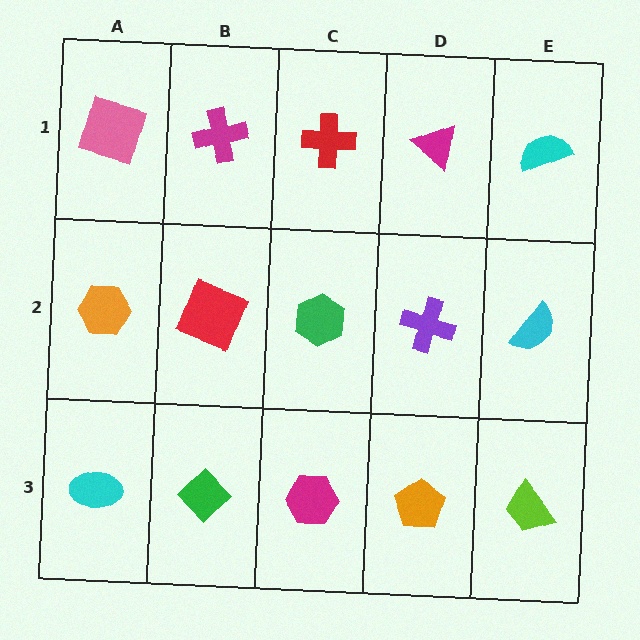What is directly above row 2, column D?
A magenta triangle.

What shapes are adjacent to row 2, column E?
A cyan semicircle (row 1, column E), a lime trapezoid (row 3, column E), a purple cross (row 2, column D).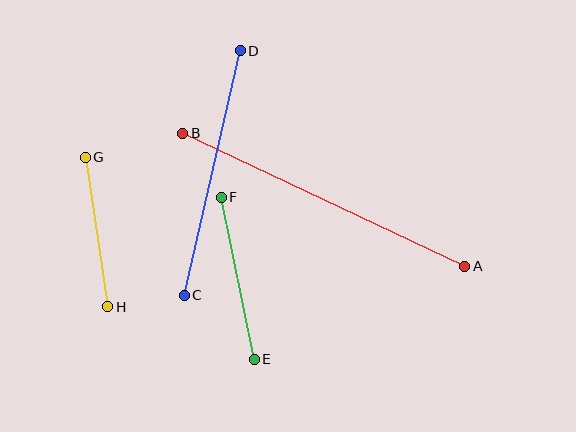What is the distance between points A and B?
The distance is approximately 312 pixels.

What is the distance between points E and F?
The distance is approximately 165 pixels.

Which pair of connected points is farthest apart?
Points A and B are farthest apart.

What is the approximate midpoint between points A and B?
The midpoint is at approximately (324, 200) pixels.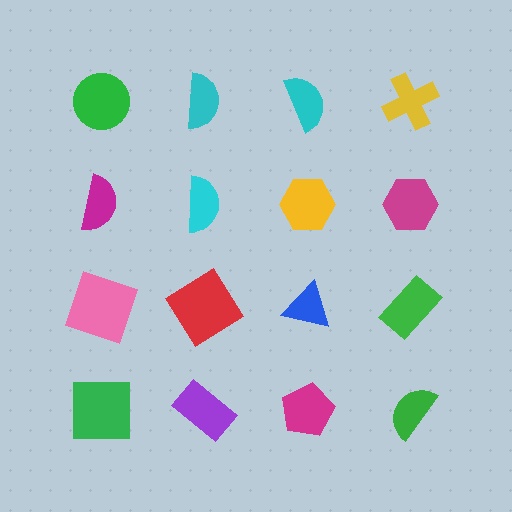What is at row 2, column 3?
A yellow hexagon.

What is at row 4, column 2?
A purple rectangle.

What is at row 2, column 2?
A cyan semicircle.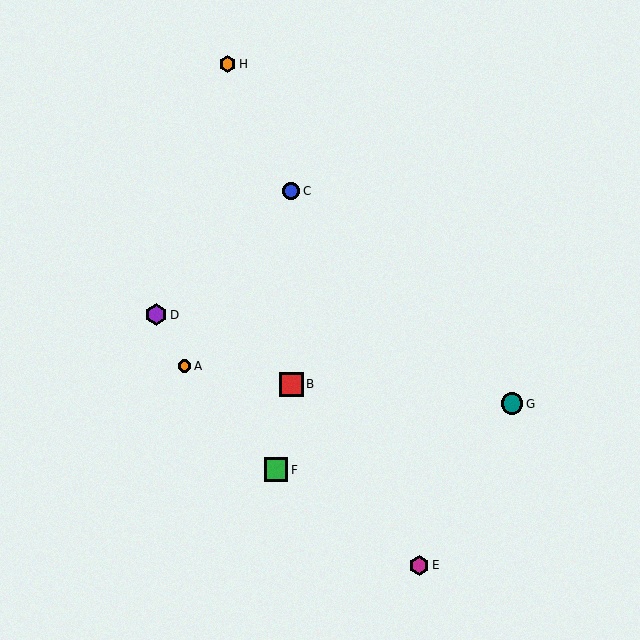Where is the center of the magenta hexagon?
The center of the magenta hexagon is at (419, 565).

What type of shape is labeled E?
Shape E is a magenta hexagon.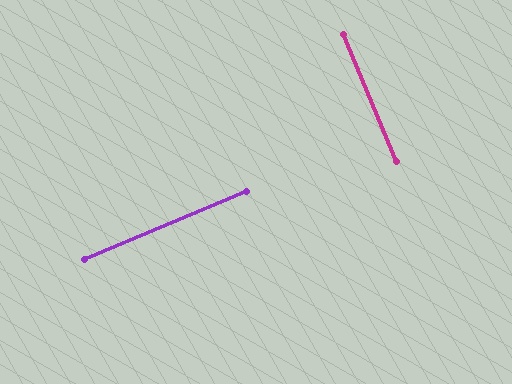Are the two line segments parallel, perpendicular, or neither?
Perpendicular — they meet at approximately 90°.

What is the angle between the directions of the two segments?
Approximately 90 degrees.